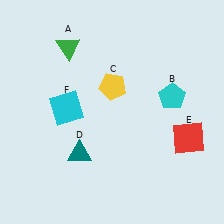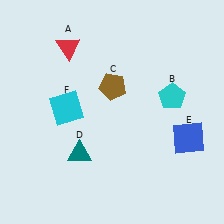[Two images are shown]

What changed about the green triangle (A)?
In Image 1, A is green. In Image 2, it changed to red.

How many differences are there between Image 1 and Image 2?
There are 3 differences between the two images.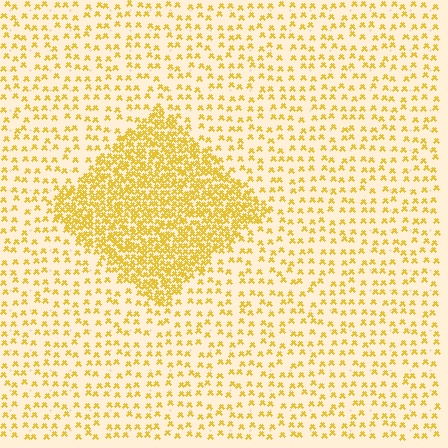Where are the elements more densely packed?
The elements are more densely packed inside the diamond boundary.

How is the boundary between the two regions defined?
The boundary is defined by a change in element density (approximately 3.0x ratio). All elements are the same color, size, and shape.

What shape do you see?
I see a diamond.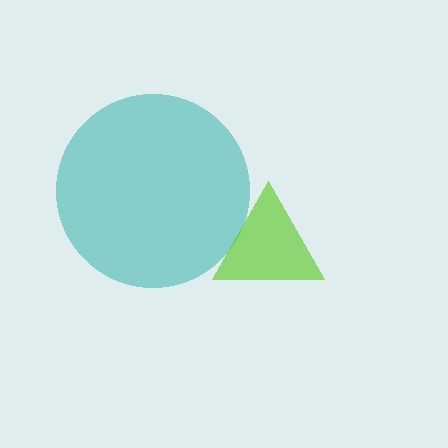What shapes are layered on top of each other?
The layered shapes are: a teal circle, a lime triangle.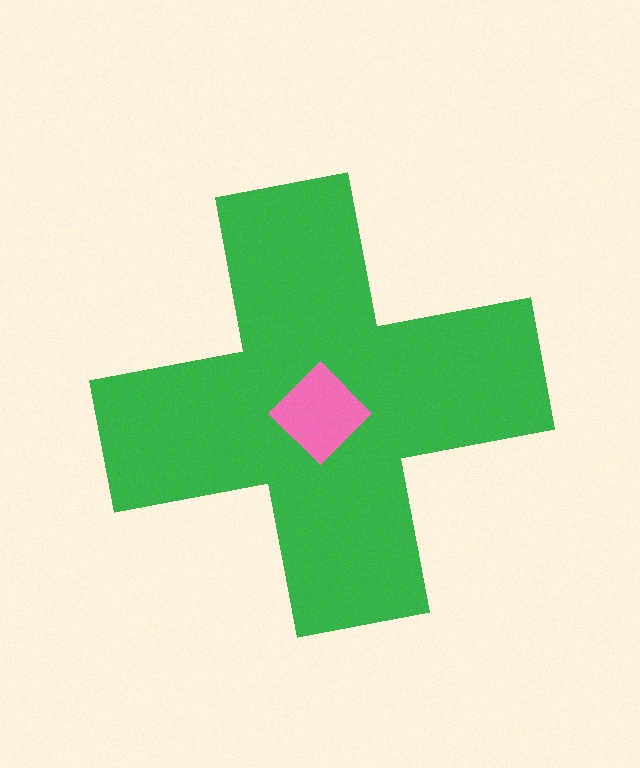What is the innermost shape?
The pink diamond.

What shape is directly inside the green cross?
The pink diamond.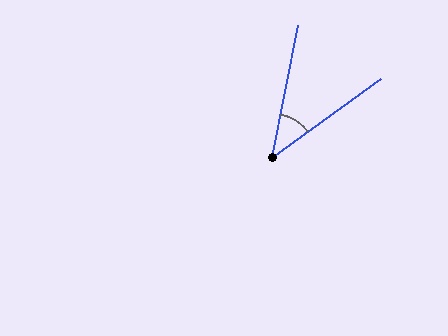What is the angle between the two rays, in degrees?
Approximately 43 degrees.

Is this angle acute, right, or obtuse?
It is acute.